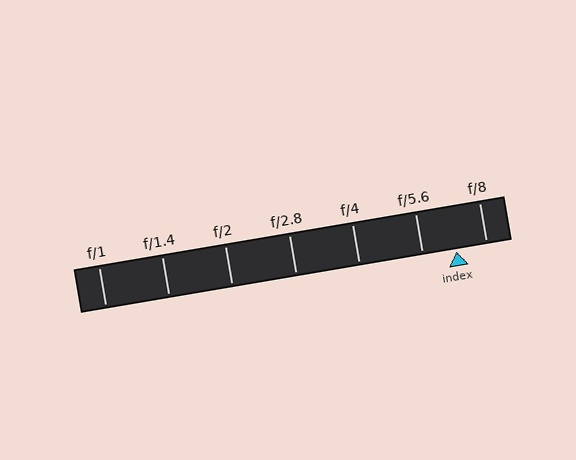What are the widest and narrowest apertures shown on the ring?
The widest aperture shown is f/1 and the narrowest is f/8.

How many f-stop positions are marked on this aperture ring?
There are 7 f-stop positions marked.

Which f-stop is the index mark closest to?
The index mark is closest to f/8.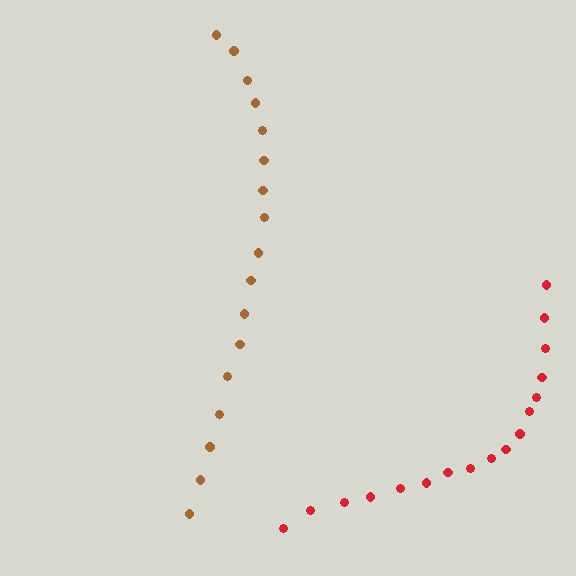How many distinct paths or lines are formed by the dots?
There are 2 distinct paths.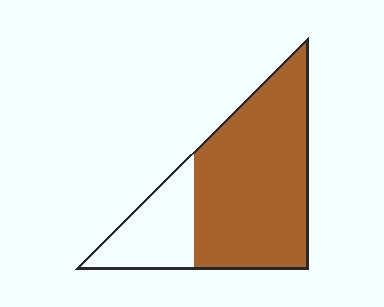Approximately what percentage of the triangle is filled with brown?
Approximately 75%.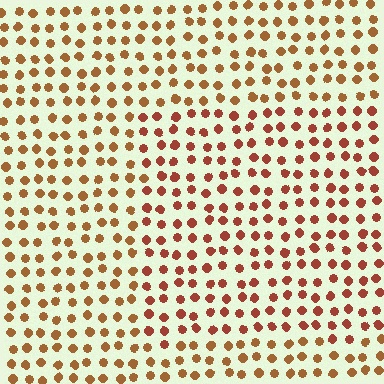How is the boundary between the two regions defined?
The boundary is defined purely by a slight shift in hue (about 21 degrees). Spacing, size, and orientation are identical on both sides.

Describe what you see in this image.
The image is filled with small brown elements in a uniform arrangement. A rectangle-shaped region is visible where the elements are tinted to a slightly different hue, forming a subtle color boundary.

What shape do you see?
I see a rectangle.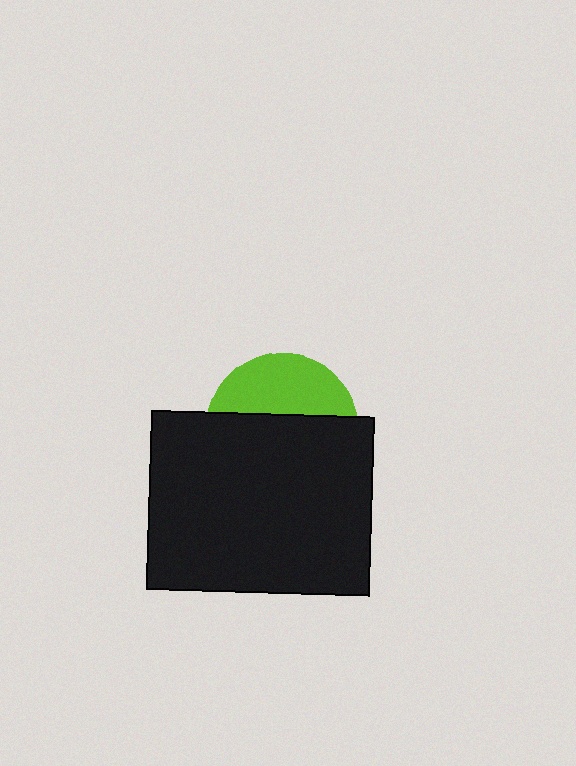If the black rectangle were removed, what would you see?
You would see the complete lime circle.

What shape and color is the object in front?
The object in front is a black rectangle.